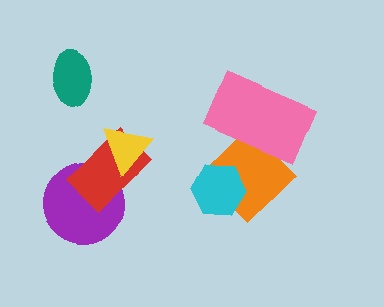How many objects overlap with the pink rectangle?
1 object overlaps with the pink rectangle.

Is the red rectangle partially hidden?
Yes, it is partially covered by another shape.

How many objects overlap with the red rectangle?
2 objects overlap with the red rectangle.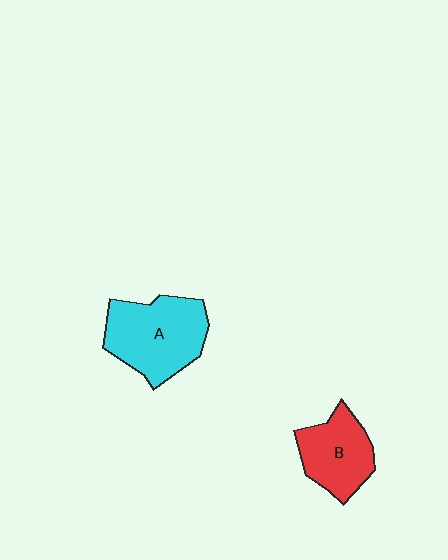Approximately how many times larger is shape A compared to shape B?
Approximately 1.4 times.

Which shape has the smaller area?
Shape B (red).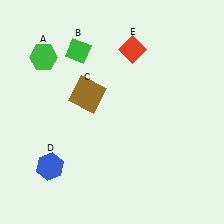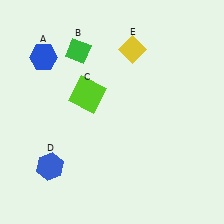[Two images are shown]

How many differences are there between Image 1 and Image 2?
There are 3 differences between the two images.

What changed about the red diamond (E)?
In Image 1, E is red. In Image 2, it changed to yellow.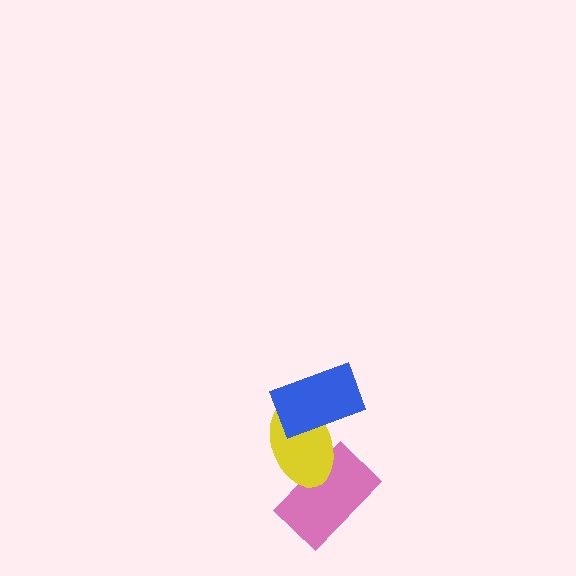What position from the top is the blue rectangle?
The blue rectangle is 1st from the top.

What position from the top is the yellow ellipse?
The yellow ellipse is 2nd from the top.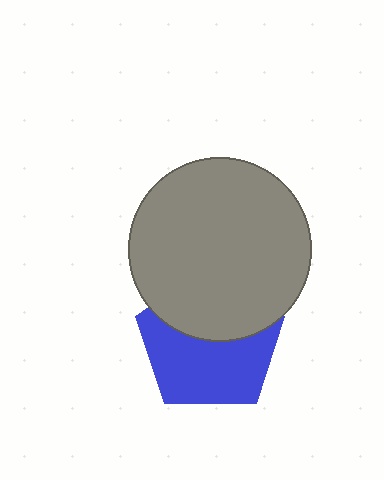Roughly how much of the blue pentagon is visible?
About half of it is visible (roughly 58%).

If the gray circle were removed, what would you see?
You would see the complete blue pentagon.